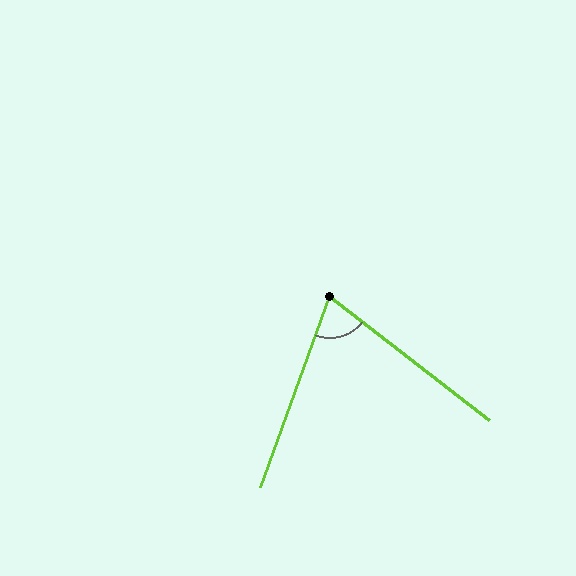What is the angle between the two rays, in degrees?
Approximately 72 degrees.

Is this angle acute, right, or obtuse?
It is acute.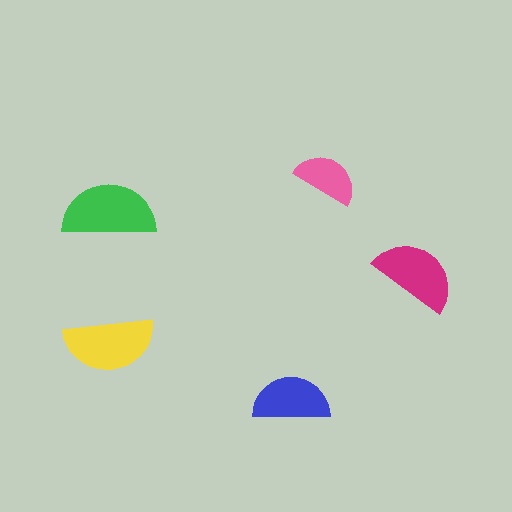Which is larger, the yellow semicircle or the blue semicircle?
The yellow one.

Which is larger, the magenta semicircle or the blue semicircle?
The magenta one.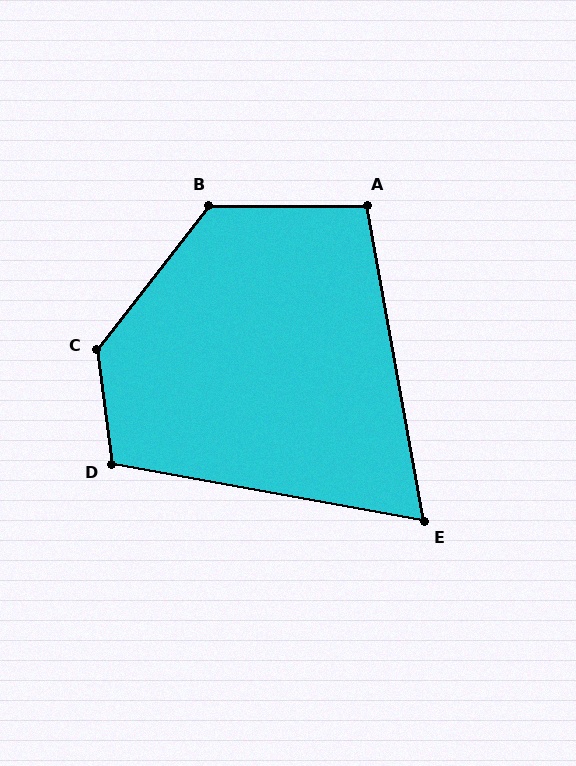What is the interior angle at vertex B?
Approximately 128 degrees (obtuse).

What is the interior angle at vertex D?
Approximately 108 degrees (obtuse).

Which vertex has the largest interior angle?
C, at approximately 135 degrees.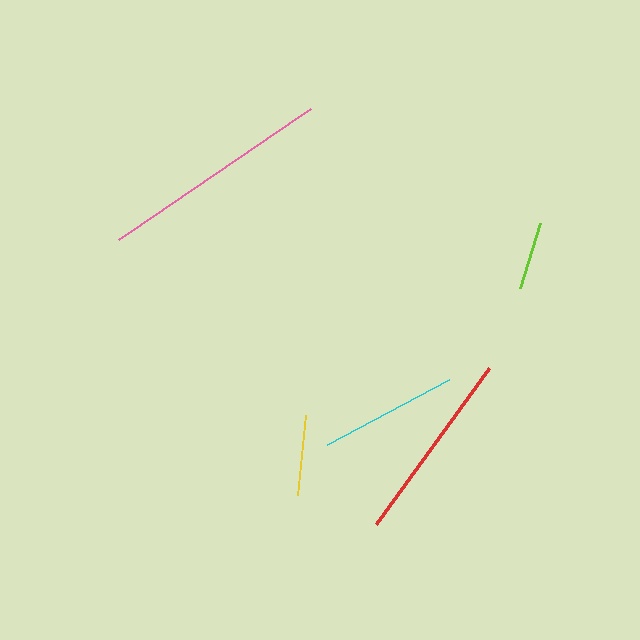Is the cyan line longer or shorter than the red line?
The red line is longer than the cyan line.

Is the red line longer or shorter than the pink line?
The pink line is longer than the red line.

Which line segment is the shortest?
The lime line is the shortest at approximately 69 pixels.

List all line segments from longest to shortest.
From longest to shortest: pink, red, cyan, yellow, lime.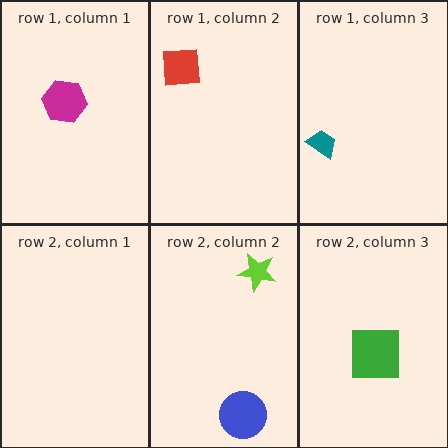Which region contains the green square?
The row 2, column 3 region.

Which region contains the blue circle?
The row 2, column 2 region.